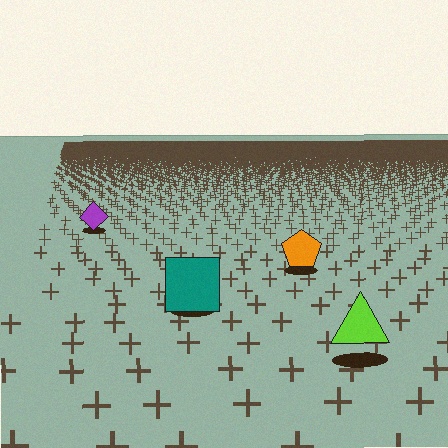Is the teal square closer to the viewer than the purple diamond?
Yes. The teal square is closer — you can tell from the texture gradient: the ground texture is coarser near it.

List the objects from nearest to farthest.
From nearest to farthest: the lime triangle, the teal square, the orange pentagon, the purple diamond.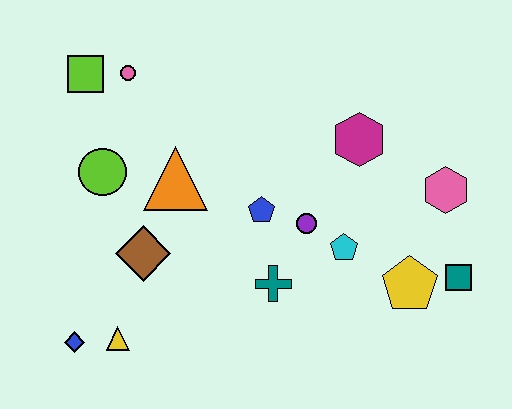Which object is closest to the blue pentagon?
The purple circle is closest to the blue pentagon.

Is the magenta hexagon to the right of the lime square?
Yes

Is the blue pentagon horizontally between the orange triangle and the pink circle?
No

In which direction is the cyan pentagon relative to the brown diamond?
The cyan pentagon is to the right of the brown diamond.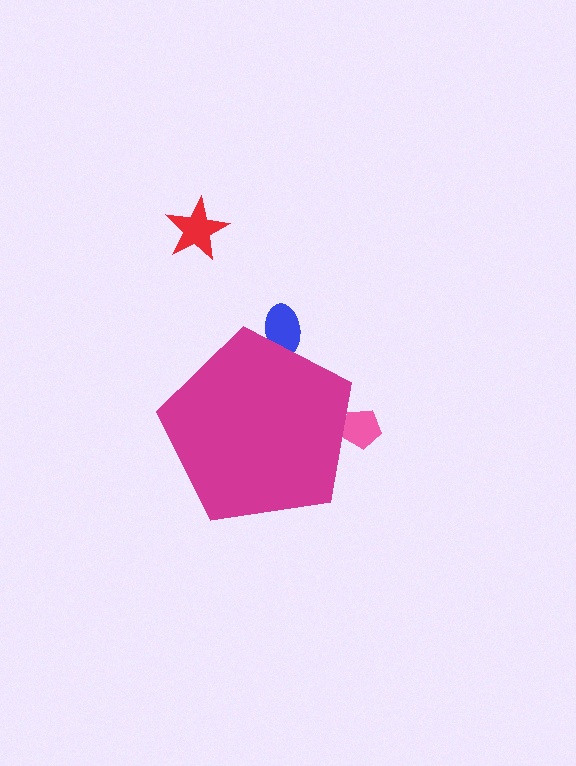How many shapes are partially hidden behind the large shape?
2 shapes are partially hidden.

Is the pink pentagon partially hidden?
Yes, the pink pentagon is partially hidden behind the magenta pentagon.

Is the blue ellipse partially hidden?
Yes, the blue ellipse is partially hidden behind the magenta pentagon.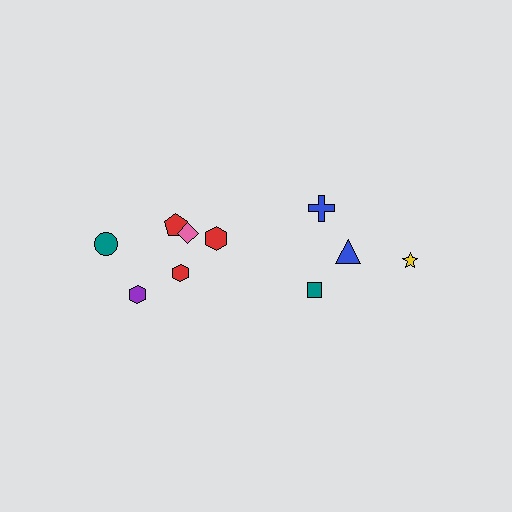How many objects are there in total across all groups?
There are 10 objects.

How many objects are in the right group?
There are 4 objects.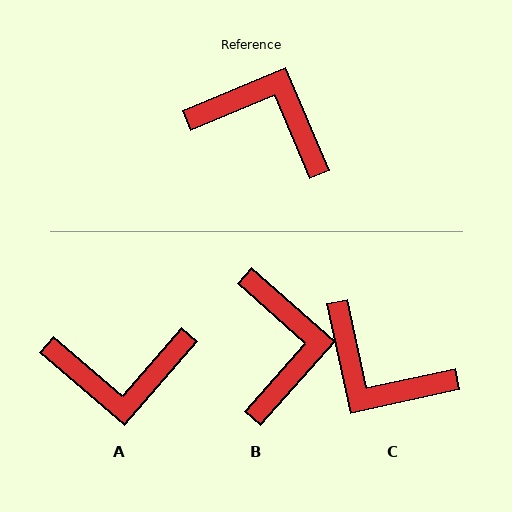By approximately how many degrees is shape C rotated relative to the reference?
Approximately 169 degrees counter-clockwise.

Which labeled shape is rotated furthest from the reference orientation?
C, about 169 degrees away.